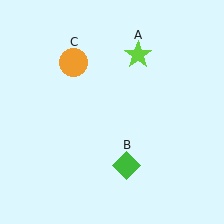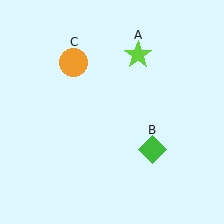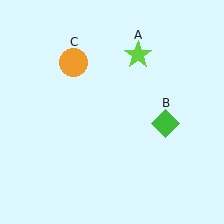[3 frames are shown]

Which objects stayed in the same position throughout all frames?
Lime star (object A) and orange circle (object C) remained stationary.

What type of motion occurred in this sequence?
The green diamond (object B) rotated counterclockwise around the center of the scene.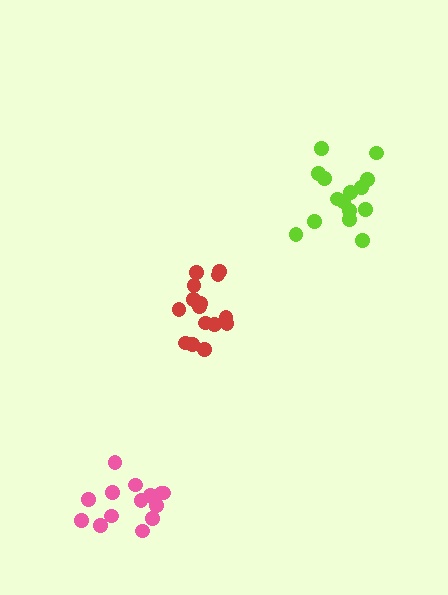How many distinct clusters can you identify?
There are 3 distinct clusters.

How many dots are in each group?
Group 1: 15 dots, Group 2: 15 dots, Group 3: 14 dots (44 total).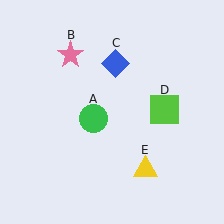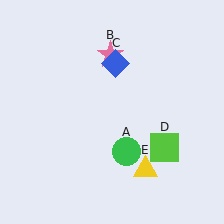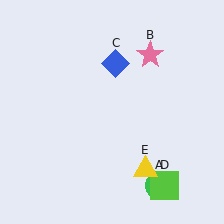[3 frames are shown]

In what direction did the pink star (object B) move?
The pink star (object B) moved right.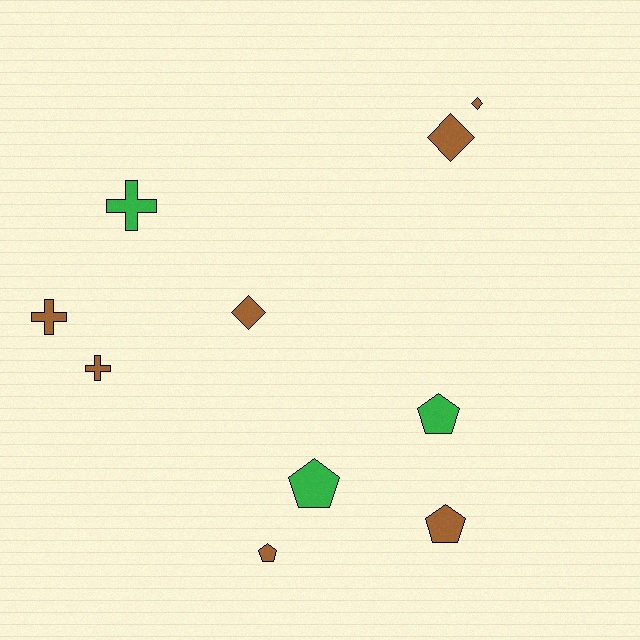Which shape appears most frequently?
Pentagon, with 4 objects.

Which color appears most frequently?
Brown, with 7 objects.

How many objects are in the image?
There are 10 objects.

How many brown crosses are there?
There are 2 brown crosses.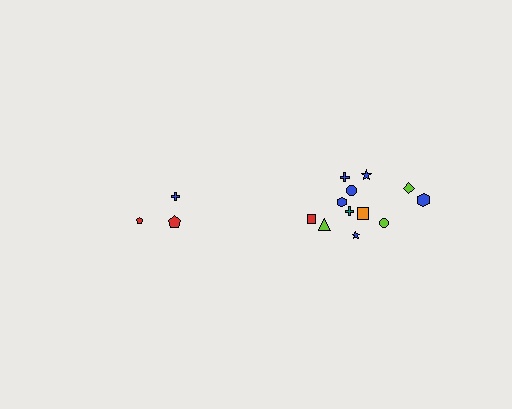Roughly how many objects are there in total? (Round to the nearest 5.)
Roughly 15 objects in total.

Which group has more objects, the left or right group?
The right group.